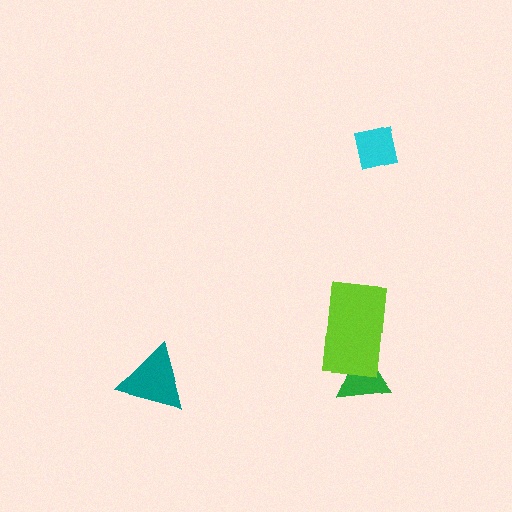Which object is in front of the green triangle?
The lime rectangle is in front of the green triangle.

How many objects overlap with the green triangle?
1 object overlaps with the green triangle.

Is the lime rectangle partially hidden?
No, no other shape covers it.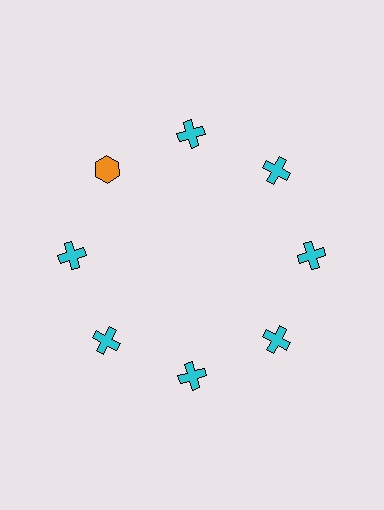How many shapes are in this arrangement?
There are 8 shapes arranged in a ring pattern.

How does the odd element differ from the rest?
It differs in both color (orange instead of cyan) and shape (hexagon instead of cross).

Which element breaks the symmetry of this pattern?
The orange hexagon at roughly the 10 o'clock position breaks the symmetry. All other shapes are cyan crosses.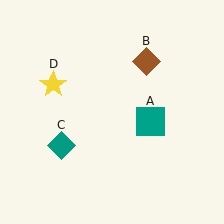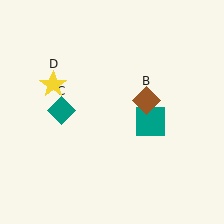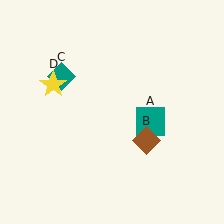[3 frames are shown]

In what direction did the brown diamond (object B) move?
The brown diamond (object B) moved down.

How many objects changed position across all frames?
2 objects changed position: brown diamond (object B), teal diamond (object C).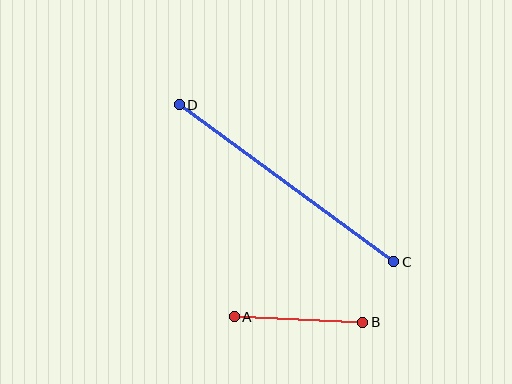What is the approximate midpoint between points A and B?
The midpoint is at approximately (298, 320) pixels.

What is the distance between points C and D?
The distance is approximately 266 pixels.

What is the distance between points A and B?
The distance is approximately 129 pixels.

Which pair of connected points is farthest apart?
Points C and D are farthest apart.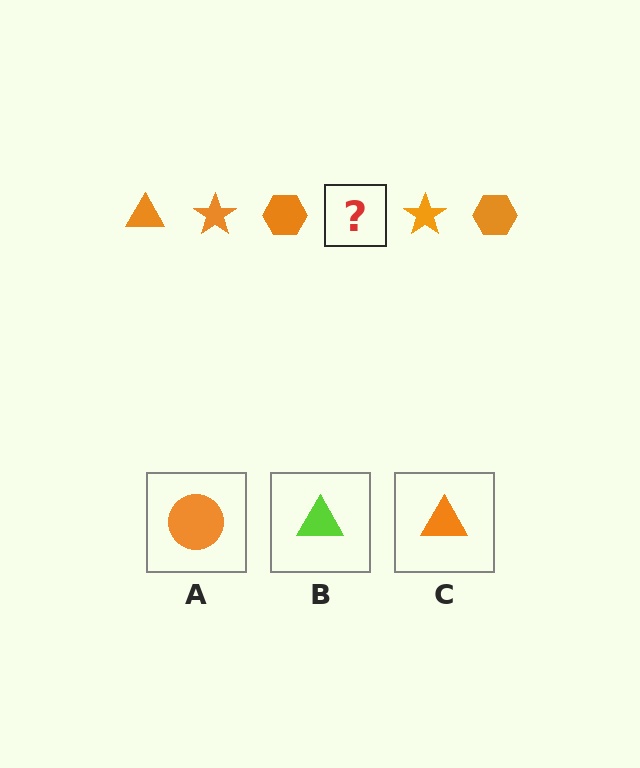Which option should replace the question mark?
Option C.